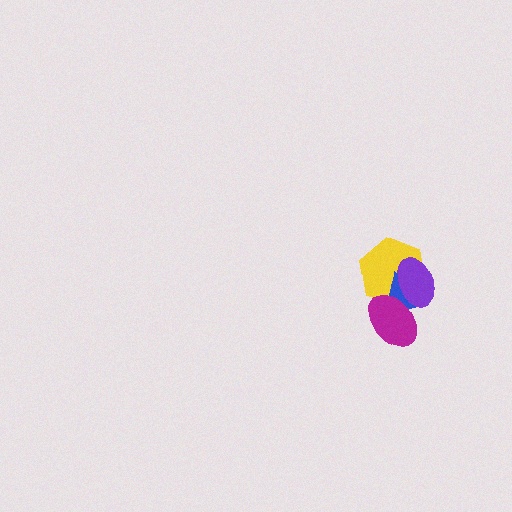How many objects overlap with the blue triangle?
3 objects overlap with the blue triangle.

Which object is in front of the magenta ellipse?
The purple ellipse is in front of the magenta ellipse.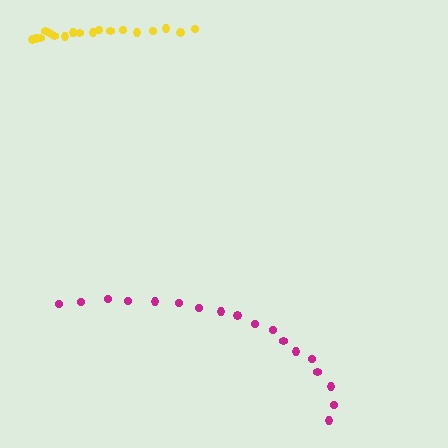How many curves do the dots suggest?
There are 2 distinct paths.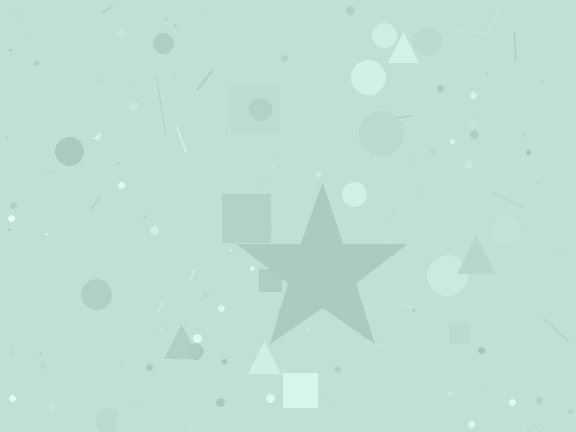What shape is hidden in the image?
A star is hidden in the image.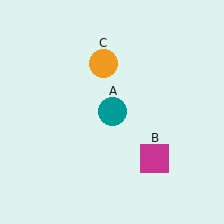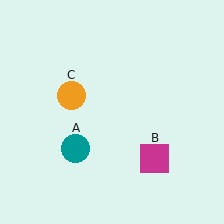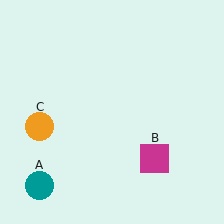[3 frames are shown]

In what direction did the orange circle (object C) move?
The orange circle (object C) moved down and to the left.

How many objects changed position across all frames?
2 objects changed position: teal circle (object A), orange circle (object C).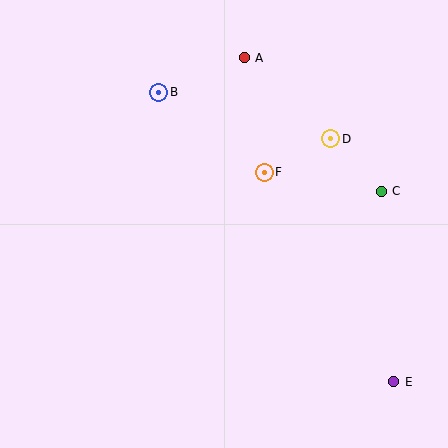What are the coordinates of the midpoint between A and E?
The midpoint between A and E is at (319, 220).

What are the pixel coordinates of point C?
Point C is at (381, 191).